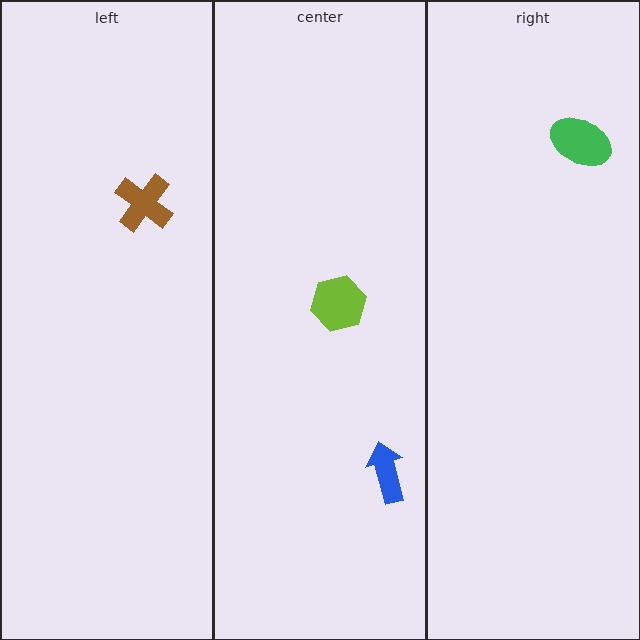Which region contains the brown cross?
The left region.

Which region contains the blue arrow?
The center region.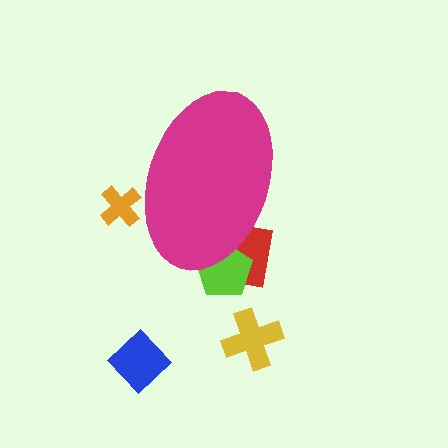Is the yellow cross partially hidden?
No, the yellow cross is fully visible.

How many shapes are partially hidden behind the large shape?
3 shapes are partially hidden.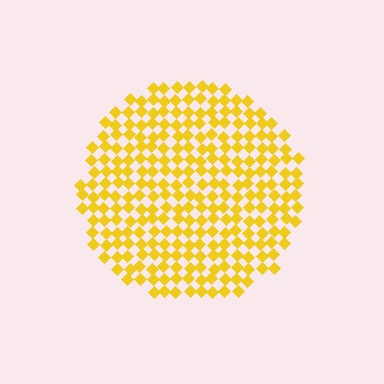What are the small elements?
The small elements are diamonds.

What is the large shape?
The large shape is a circle.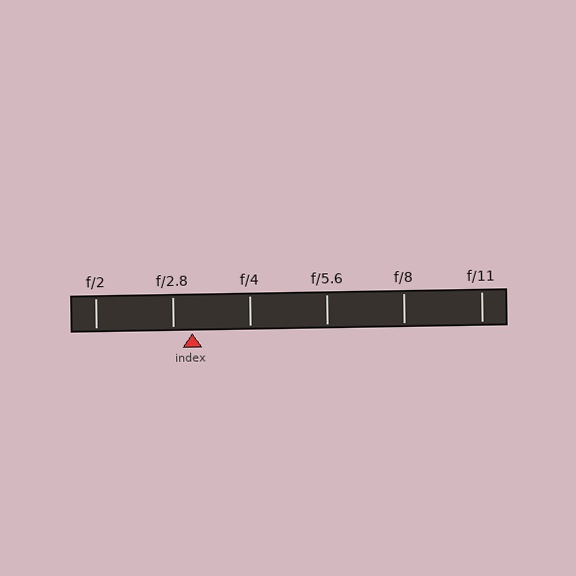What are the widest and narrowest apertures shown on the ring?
The widest aperture shown is f/2 and the narrowest is f/11.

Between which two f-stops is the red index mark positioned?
The index mark is between f/2.8 and f/4.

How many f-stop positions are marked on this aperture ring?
There are 6 f-stop positions marked.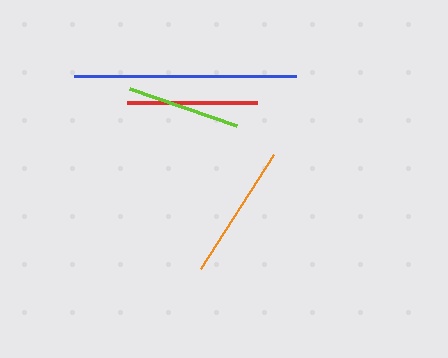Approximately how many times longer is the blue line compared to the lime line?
The blue line is approximately 2.0 times the length of the lime line.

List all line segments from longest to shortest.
From longest to shortest: blue, orange, red, lime.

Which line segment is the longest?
The blue line is the longest at approximately 223 pixels.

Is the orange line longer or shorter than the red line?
The orange line is longer than the red line.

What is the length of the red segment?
The red segment is approximately 130 pixels long.